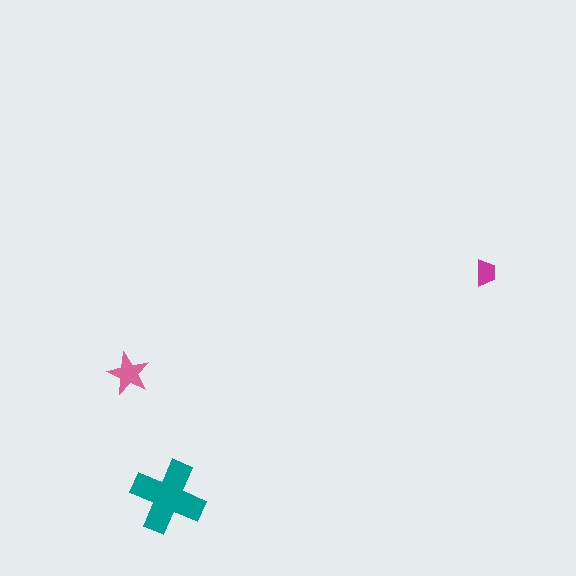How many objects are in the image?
There are 3 objects in the image.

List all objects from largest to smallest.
The teal cross, the pink star, the magenta trapezoid.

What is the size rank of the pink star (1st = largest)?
2nd.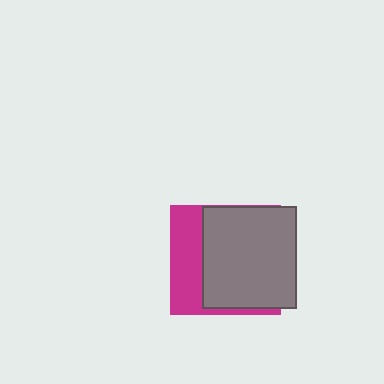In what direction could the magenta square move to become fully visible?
The magenta square could move left. That would shift it out from behind the gray rectangle entirely.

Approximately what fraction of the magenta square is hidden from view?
Roughly 68% of the magenta square is hidden behind the gray rectangle.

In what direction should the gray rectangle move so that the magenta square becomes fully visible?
The gray rectangle should move right. That is the shortest direction to clear the overlap and leave the magenta square fully visible.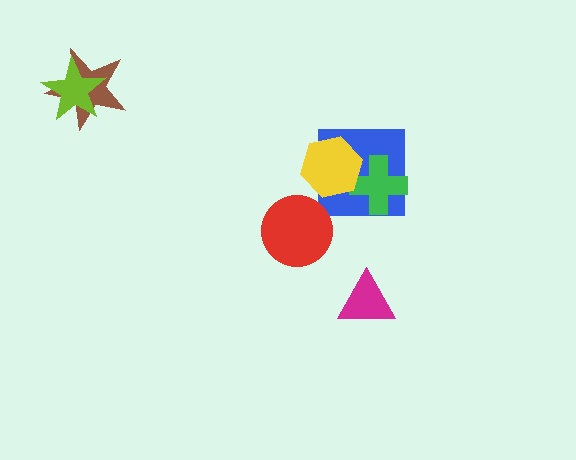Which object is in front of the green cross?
The yellow hexagon is in front of the green cross.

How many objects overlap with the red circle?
0 objects overlap with the red circle.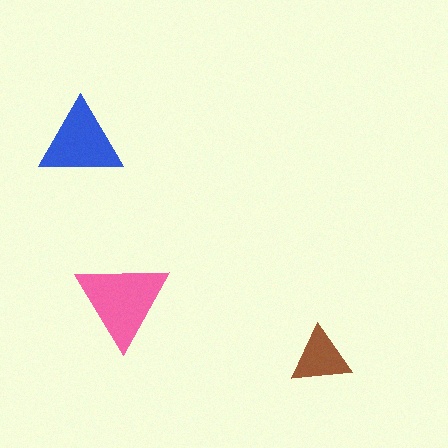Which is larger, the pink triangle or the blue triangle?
The pink one.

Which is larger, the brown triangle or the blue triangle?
The blue one.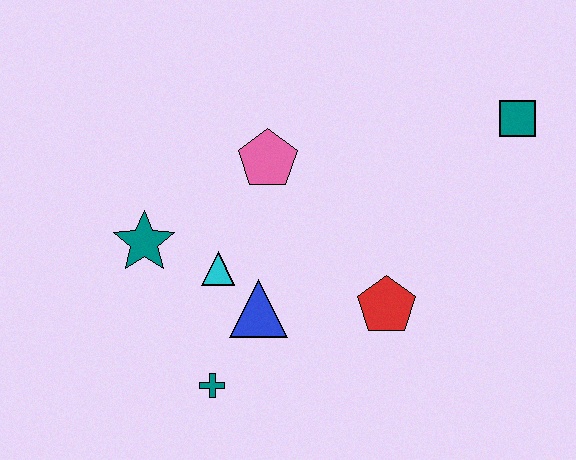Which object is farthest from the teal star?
The teal square is farthest from the teal star.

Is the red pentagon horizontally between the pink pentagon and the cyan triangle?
No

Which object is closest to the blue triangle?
The cyan triangle is closest to the blue triangle.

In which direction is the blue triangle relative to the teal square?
The blue triangle is to the left of the teal square.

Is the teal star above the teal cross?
Yes